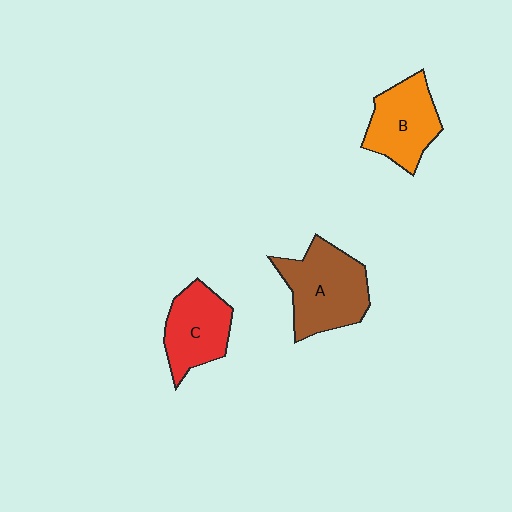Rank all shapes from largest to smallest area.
From largest to smallest: A (brown), B (orange), C (red).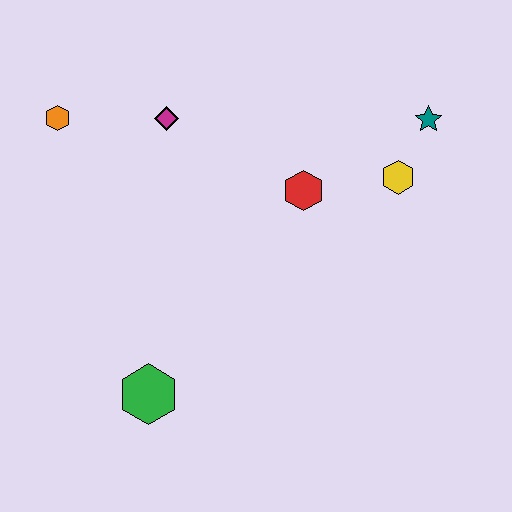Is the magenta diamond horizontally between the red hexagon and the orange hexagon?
Yes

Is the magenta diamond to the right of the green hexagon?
Yes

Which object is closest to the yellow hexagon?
The teal star is closest to the yellow hexagon.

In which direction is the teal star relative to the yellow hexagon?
The teal star is above the yellow hexagon.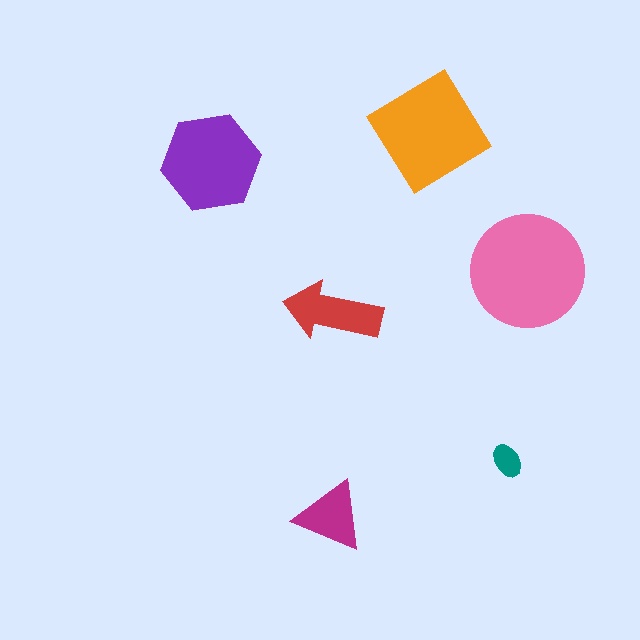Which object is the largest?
The pink circle.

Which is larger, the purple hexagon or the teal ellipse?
The purple hexagon.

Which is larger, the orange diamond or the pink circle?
The pink circle.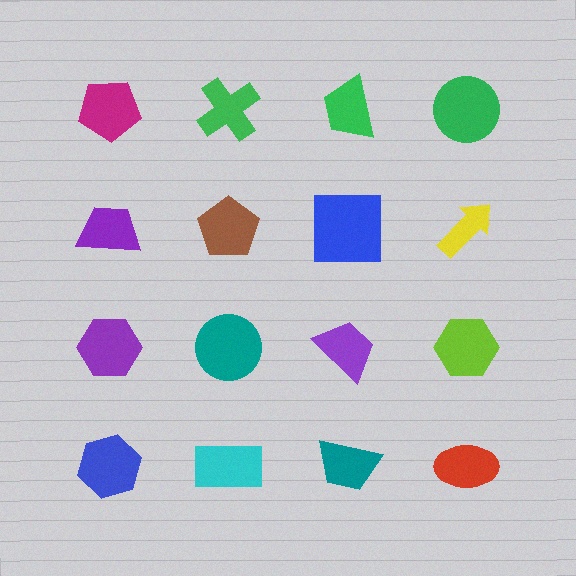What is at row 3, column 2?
A teal circle.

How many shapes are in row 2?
4 shapes.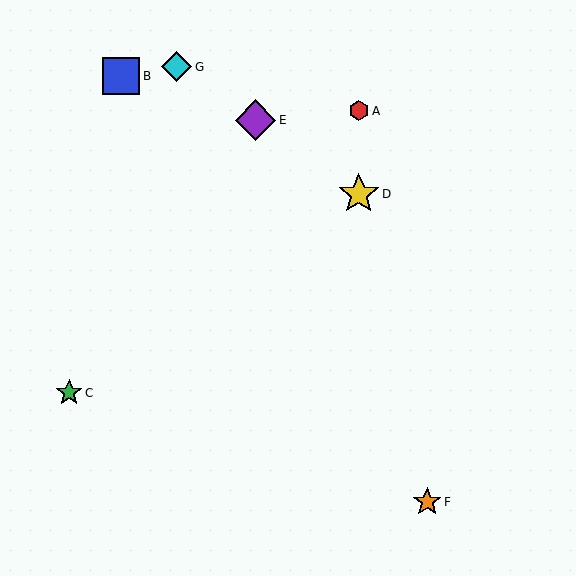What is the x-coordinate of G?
Object G is at x≈177.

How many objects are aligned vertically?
2 objects (A, D) are aligned vertically.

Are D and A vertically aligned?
Yes, both are at x≈359.